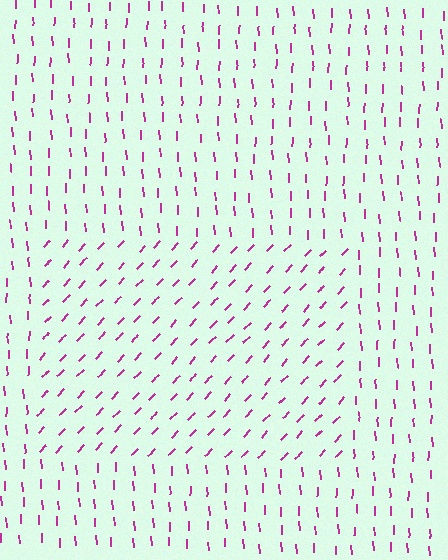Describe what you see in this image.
The image is filled with small magenta line segments. A rectangle region in the image has lines oriented differently from the surrounding lines, creating a visible texture boundary.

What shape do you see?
I see a rectangle.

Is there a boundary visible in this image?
Yes, there is a texture boundary formed by a change in line orientation.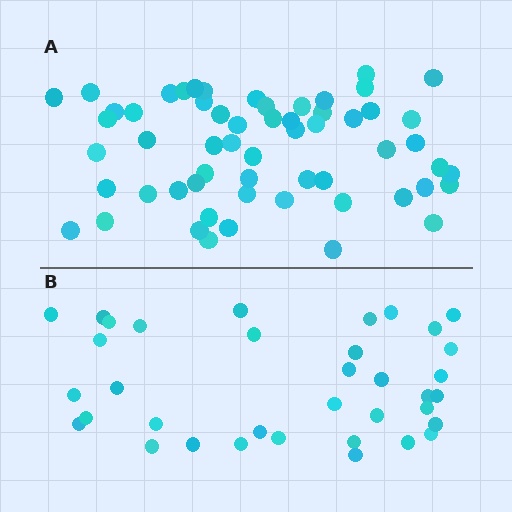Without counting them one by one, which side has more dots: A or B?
Region A (the top region) has more dots.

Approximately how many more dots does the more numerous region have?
Region A has approximately 20 more dots than region B.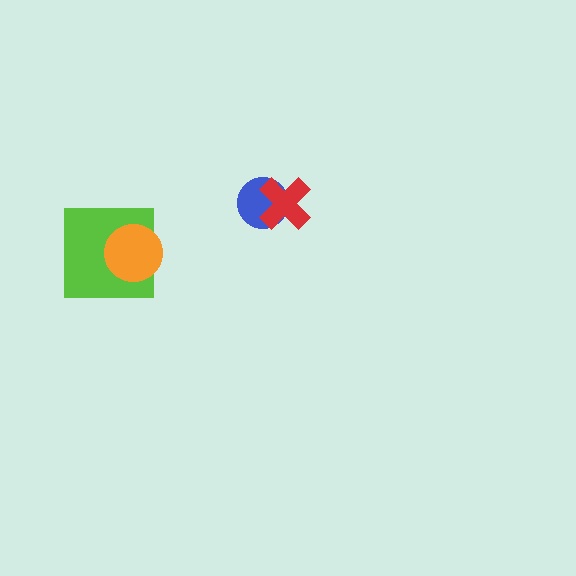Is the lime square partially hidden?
Yes, it is partially covered by another shape.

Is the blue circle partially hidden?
Yes, it is partially covered by another shape.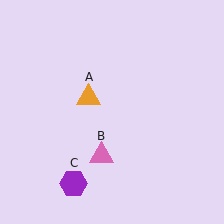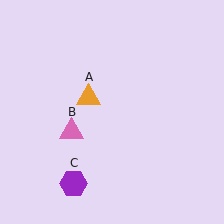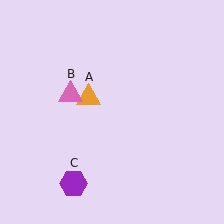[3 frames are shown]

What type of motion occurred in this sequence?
The pink triangle (object B) rotated clockwise around the center of the scene.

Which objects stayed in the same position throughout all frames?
Orange triangle (object A) and purple hexagon (object C) remained stationary.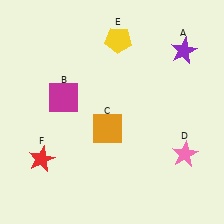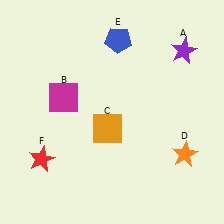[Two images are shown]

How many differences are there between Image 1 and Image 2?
There are 2 differences between the two images.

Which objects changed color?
D changed from pink to orange. E changed from yellow to blue.